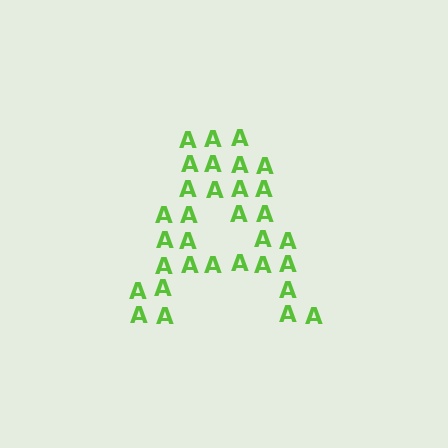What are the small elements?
The small elements are letter A's.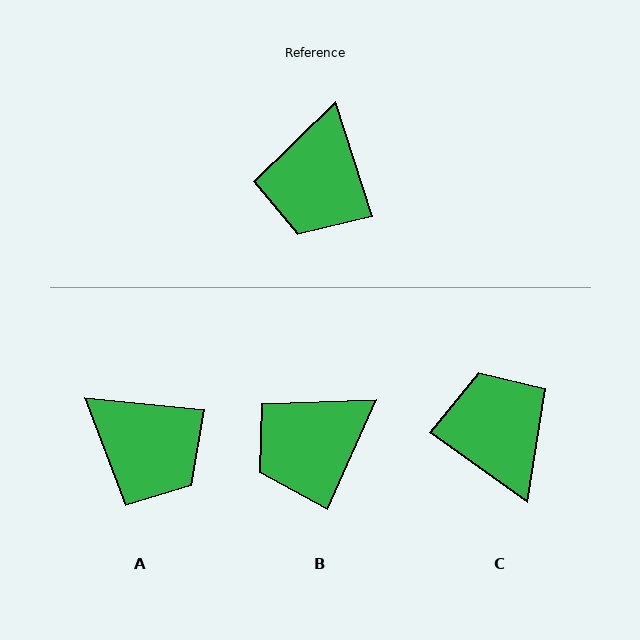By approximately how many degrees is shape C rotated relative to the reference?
Approximately 143 degrees clockwise.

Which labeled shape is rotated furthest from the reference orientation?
C, about 143 degrees away.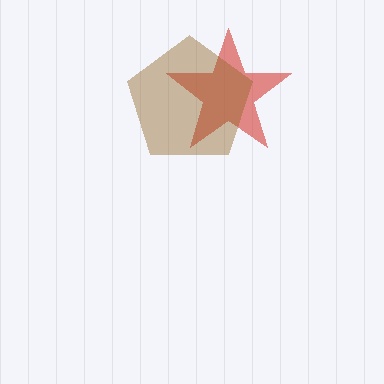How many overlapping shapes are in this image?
There are 2 overlapping shapes in the image.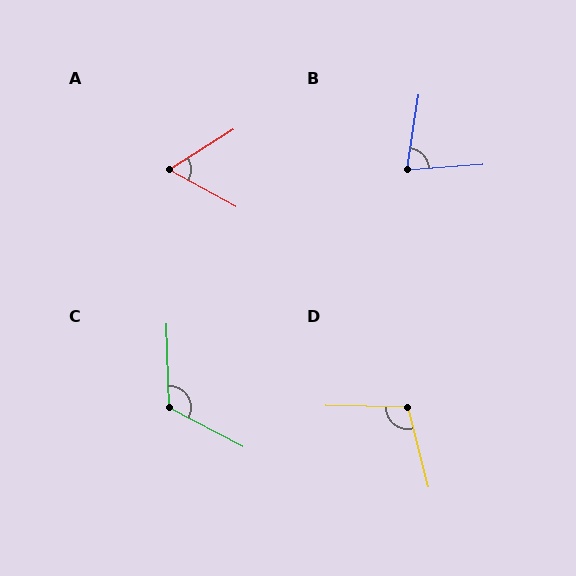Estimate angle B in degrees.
Approximately 77 degrees.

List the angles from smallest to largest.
A (61°), B (77°), D (105°), C (120°).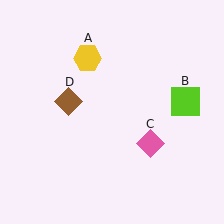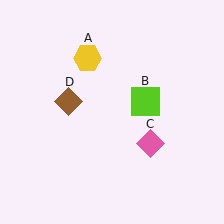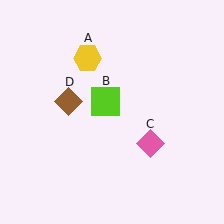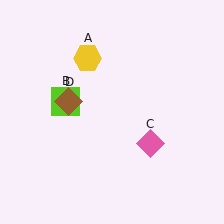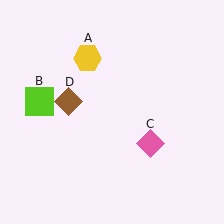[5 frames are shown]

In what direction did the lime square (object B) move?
The lime square (object B) moved left.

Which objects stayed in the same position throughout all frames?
Yellow hexagon (object A) and pink diamond (object C) and brown diamond (object D) remained stationary.